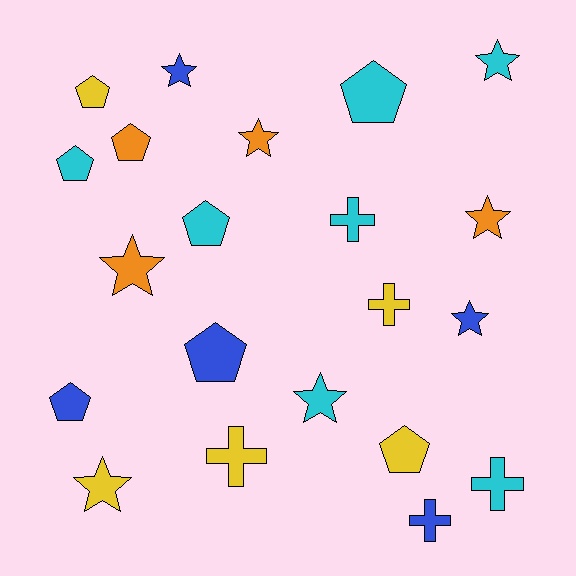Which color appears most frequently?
Cyan, with 7 objects.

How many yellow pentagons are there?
There are 2 yellow pentagons.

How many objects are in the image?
There are 21 objects.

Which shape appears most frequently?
Star, with 8 objects.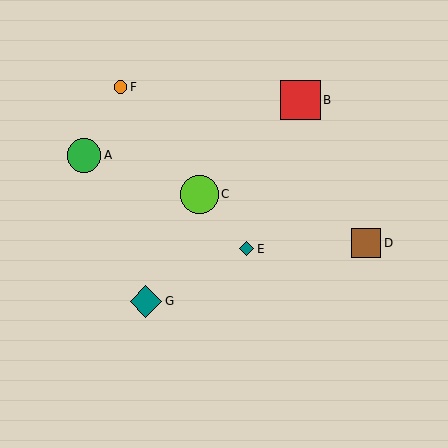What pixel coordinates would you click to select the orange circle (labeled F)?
Click at (121, 87) to select the orange circle F.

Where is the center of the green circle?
The center of the green circle is at (84, 155).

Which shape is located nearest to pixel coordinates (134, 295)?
The teal diamond (labeled G) at (146, 301) is nearest to that location.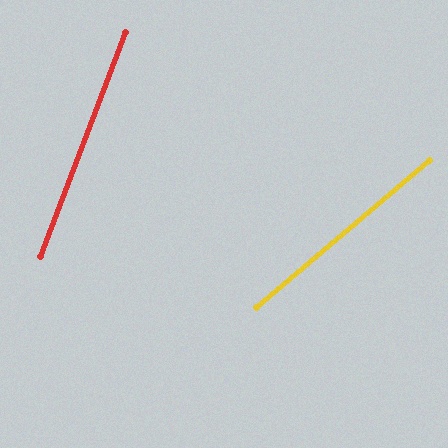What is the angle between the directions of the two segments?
Approximately 29 degrees.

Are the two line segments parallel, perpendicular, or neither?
Neither parallel nor perpendicular — they differ by about 29°.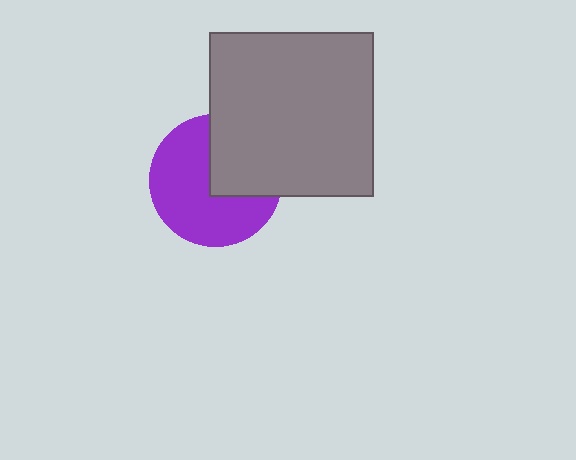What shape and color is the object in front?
The object in front is a gray square.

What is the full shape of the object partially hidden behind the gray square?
The partially hidden object is a purple circle.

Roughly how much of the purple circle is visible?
About half of it is visible (roughly 63%).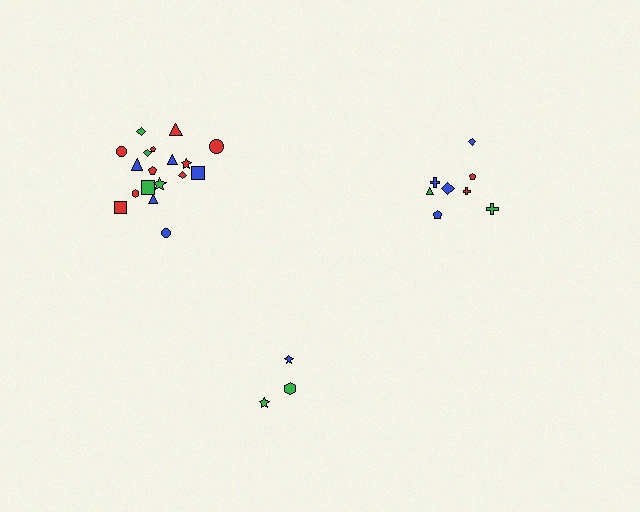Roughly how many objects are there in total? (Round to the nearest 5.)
Roughly 30 objects in total.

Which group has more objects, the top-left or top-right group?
The top-left group.